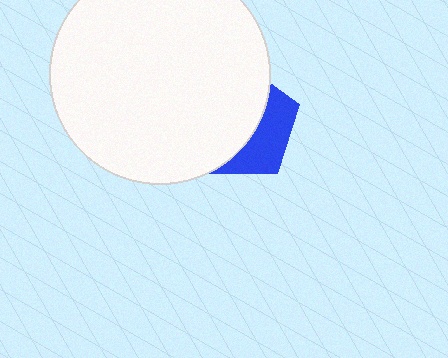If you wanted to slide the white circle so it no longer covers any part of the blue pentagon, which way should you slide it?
Slide it left — that is the most direct way to separate the two shapes.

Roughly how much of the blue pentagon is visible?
A small part of it is visible (roughly 36%).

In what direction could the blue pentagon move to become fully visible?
The blue pentagon could move right. That would shift it out from behind the white circle entirely.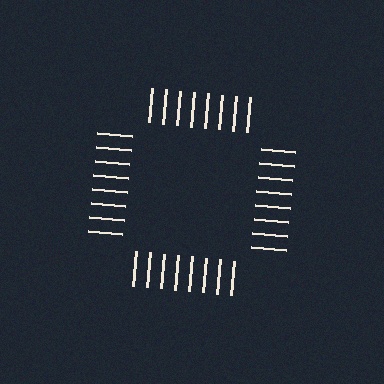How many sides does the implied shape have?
4 sides — the line-ends trace a square.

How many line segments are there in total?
32 — 8 along each of the 4 edges.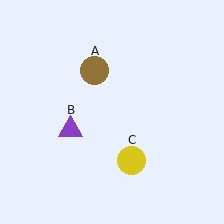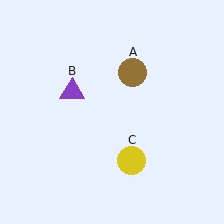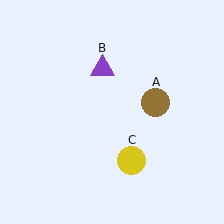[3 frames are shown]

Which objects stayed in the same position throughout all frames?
Yellow circle (object C) remained stationary.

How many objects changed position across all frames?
2 objects changed position: brown circle (object A), purple triangle (object B).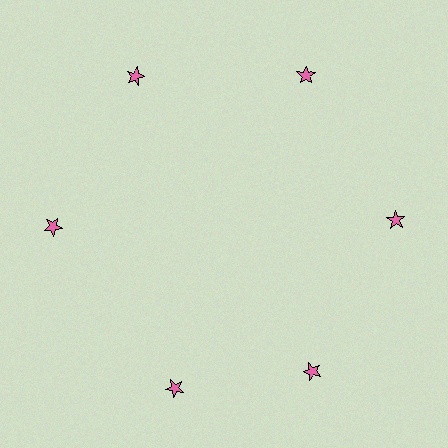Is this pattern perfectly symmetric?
No. The 6 pink stars are arranged in a ring, but one element near the 7 o'clock position is rotated out of alignment along the ring, breaking the 6-fold rotational symmetry.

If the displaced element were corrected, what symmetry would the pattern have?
It would have 6-fold rotational symmetry — the pattern would map onto itself every 60 degrees.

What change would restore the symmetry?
The symmetry would be restored by rotating it back into even spacing with its neighbors so that all 6 stars sit at equal angles and equal distance from the center.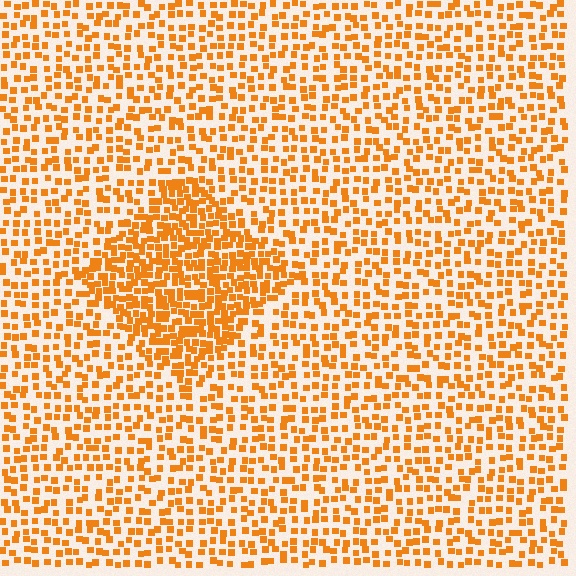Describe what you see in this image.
The image contains small orange elements arranged at two different densities. A diamond-shaped region is visible where the elements are more densely packed than the surrounding area.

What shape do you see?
I see a diamond.